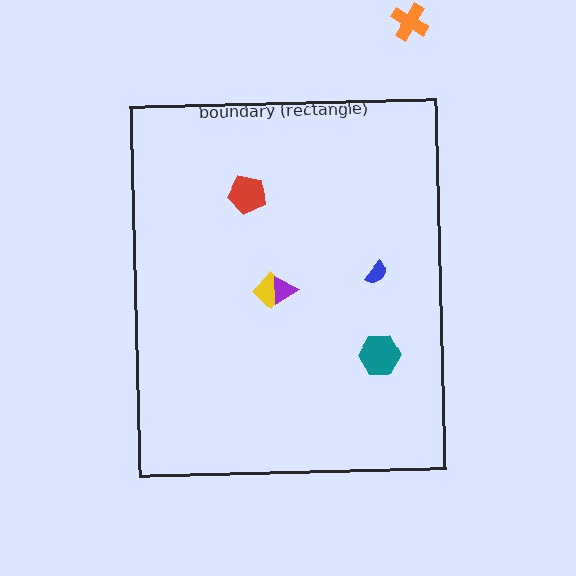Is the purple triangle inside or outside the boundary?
Inside.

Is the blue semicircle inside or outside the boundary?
Inside.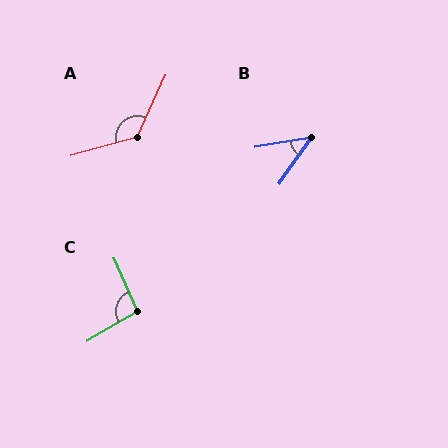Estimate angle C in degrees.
Approximately 96 degrees.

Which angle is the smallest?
B, at approximately 45 degrees.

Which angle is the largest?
A, at approximately 130 degrees.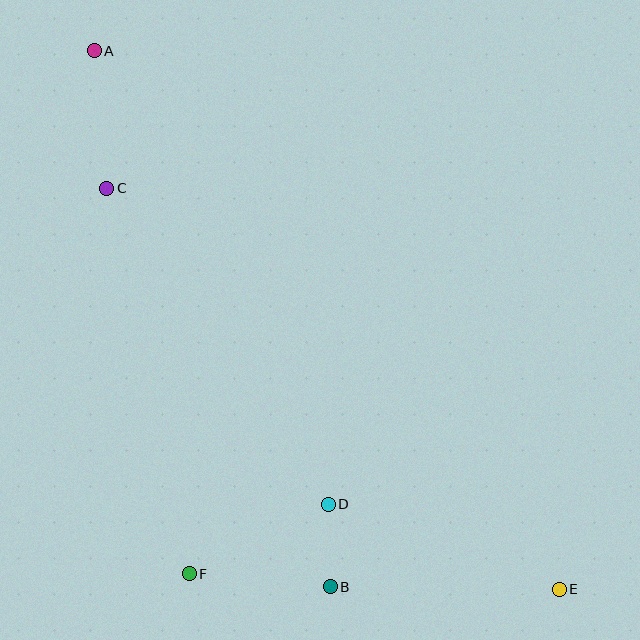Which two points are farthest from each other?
Points A and E are farthest from each other.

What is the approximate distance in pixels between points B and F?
The distance between B and F is approximately 141 pixels.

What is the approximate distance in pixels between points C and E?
The distance between C and E is approximately 605 pixels.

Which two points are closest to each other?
Points B and D are closest to each other.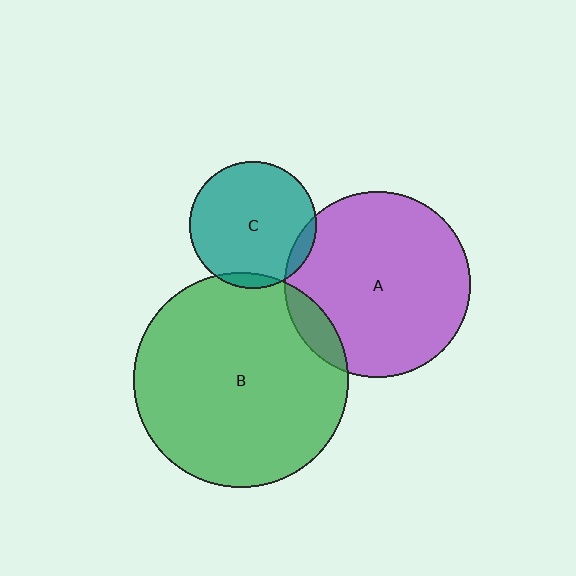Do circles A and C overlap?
Yes.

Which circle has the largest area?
Circle B (green).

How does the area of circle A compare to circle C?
Approximately 2.1 times.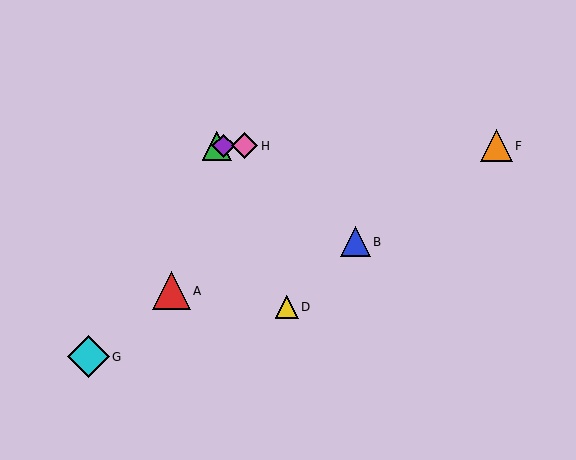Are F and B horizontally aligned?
No, F is at y≈146 and B is at y≈242.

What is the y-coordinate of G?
Object G is at y≈357.